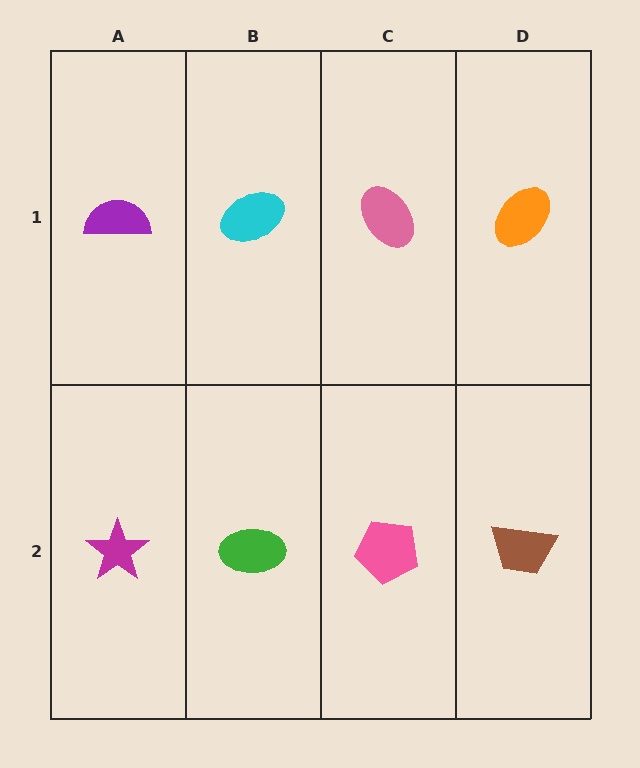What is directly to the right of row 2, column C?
A brown trapezoid.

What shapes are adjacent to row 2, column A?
A purple semicircle (row 1, column A), a green ellipse (row 2, column B).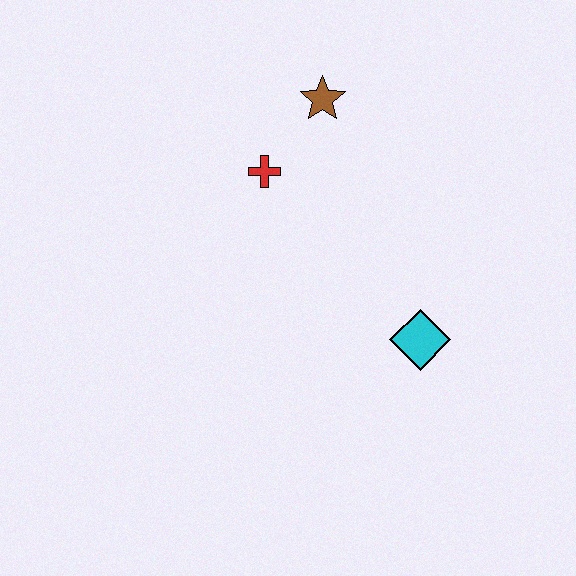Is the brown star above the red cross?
Yes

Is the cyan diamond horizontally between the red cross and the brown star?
No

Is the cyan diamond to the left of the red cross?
No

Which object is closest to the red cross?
The brown star is closest to the red cross.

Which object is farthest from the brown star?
The cyan diamond is farthest from the brown star.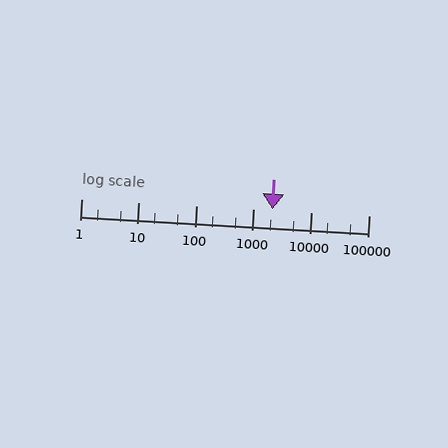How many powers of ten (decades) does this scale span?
The scale spans 5 decades, from 1 to 100000.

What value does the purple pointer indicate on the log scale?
The pointer indicates approximately 2100.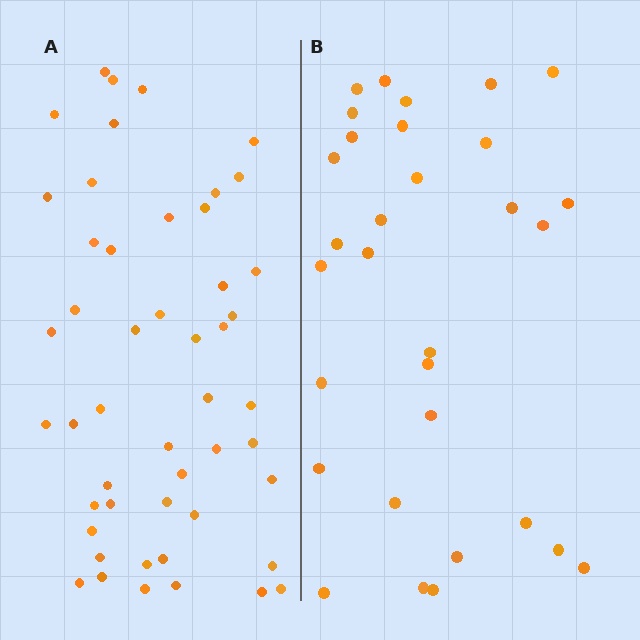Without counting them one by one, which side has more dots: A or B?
Region A (the left region) has more dots.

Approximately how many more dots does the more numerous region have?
Region A has approximately 20 more dots than region B.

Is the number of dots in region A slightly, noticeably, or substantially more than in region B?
Region A has substantially more. The ratio is roughly 1.6 to 1.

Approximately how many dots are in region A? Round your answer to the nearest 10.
About 50 dots. (The exact count is 49, which rounds to 50.)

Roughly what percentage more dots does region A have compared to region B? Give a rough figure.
About 60% more.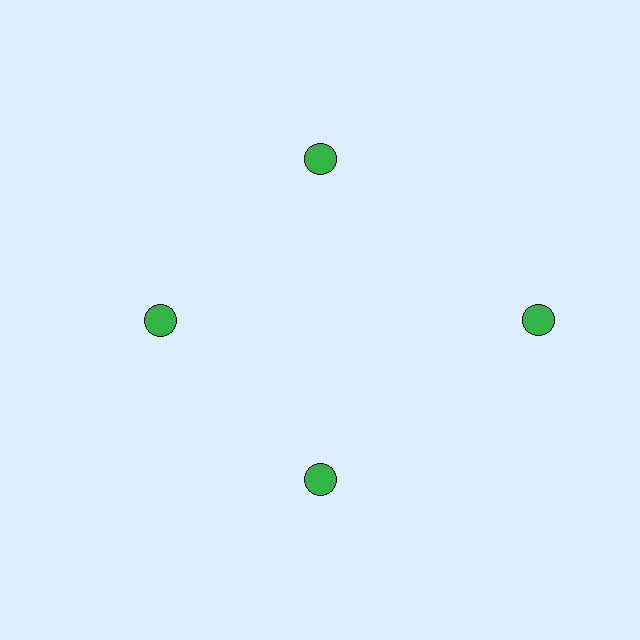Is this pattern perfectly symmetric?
No. The 4 green circles are arranged in a ring, but one element near the 3 o'clock position is pushed outward from the center, breaking the 4-fold rotational symmetry.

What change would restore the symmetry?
The symmetry would be restored by moving it inward, back onto the ring so that all 4 circles sit at equal angles and equal distance from the center.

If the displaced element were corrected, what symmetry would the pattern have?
It would have 4-fold rotational symmetry — the pattern would map onto itself every 90 degrees.